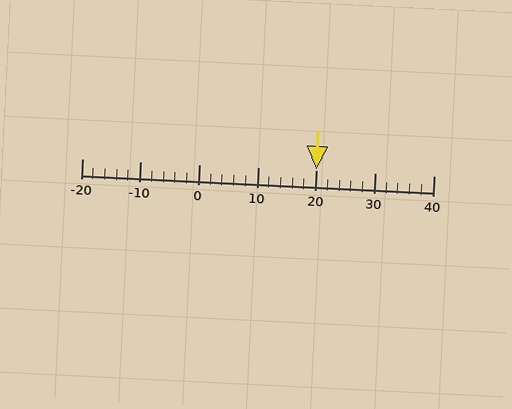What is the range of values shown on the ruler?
The ruler shows values from -20 to 40.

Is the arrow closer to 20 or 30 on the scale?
The arrow is closer to 20.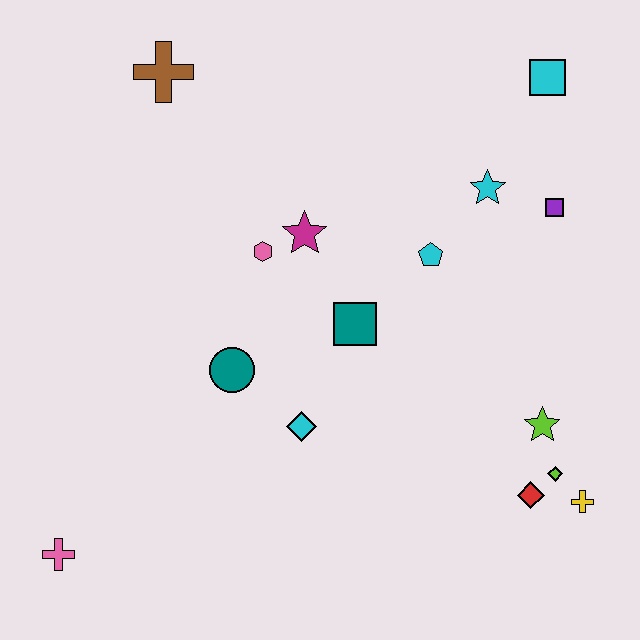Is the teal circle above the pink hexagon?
No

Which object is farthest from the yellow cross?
The brown cross is farthest from the yellow cross.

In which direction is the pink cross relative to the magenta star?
The pink cross is below the magenta star.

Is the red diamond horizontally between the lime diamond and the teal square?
Yes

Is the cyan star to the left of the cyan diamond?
No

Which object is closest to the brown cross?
The pink hexagon is closest to the brown cross.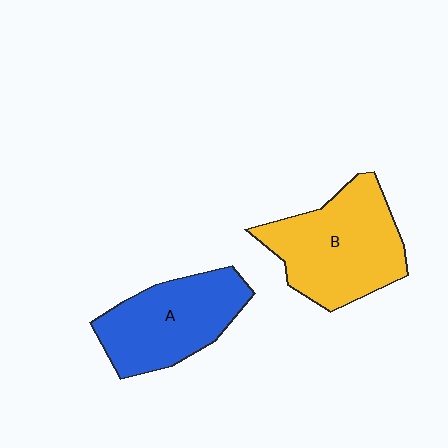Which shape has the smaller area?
Shape A (blue).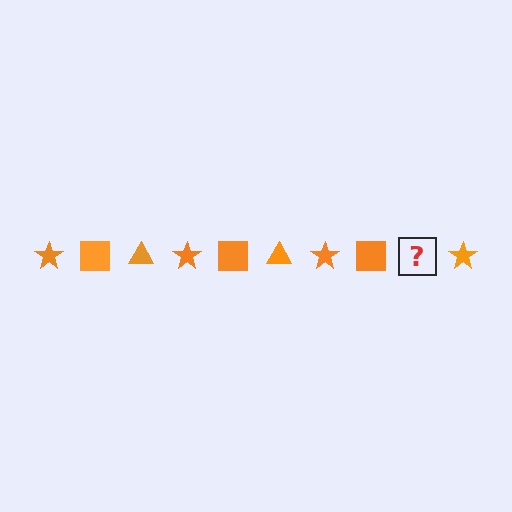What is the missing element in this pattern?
The missing element is an orange triangle.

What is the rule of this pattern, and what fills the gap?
The rule is that the pattern cycles through star, square, triangle shapes in orange. The gap should be filled with an orange triangle.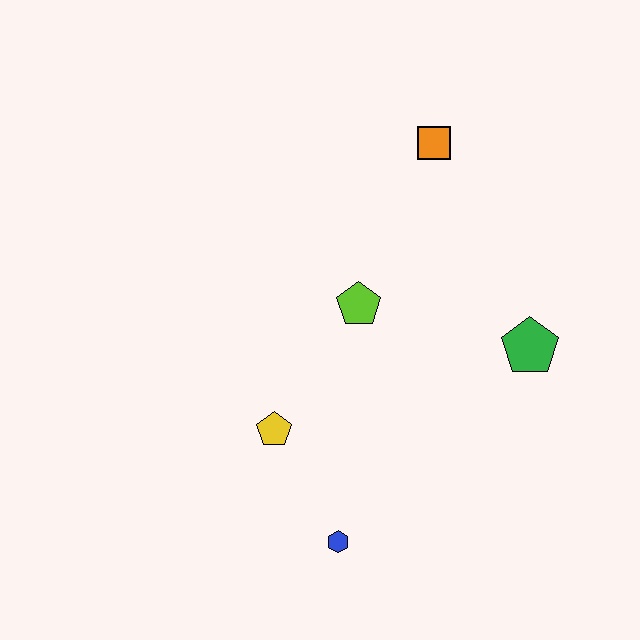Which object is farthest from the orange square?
The blue hexagon is farthest from the orange square.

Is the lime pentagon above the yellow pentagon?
Yes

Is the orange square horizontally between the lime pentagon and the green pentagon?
Yes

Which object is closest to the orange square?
The lime pentagon is closest to the orange square.